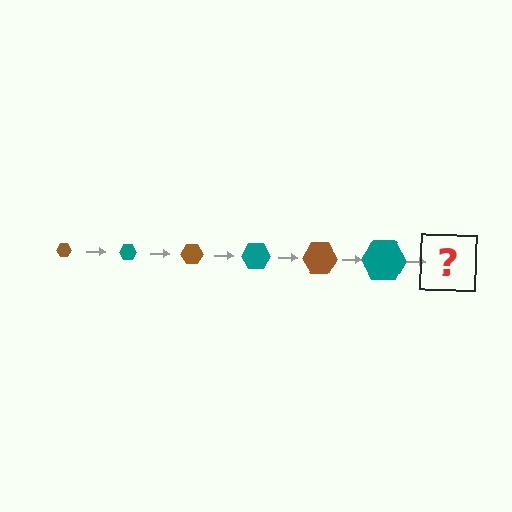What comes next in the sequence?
The next element should be a brown hexagon, larger than the previous one.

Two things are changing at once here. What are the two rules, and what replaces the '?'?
The two rules are that the hexagon grows larger each step and the color cycles through brown and teal. The '?' should be a brown hexagon, larger than the previous one.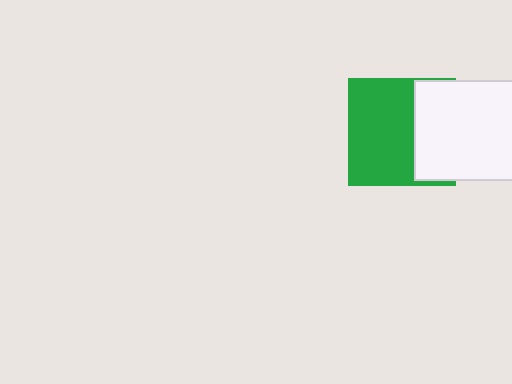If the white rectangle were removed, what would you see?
You would see the complete green square.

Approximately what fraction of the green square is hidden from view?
Roughly 37% of the green square is hidden behind the white rectangle.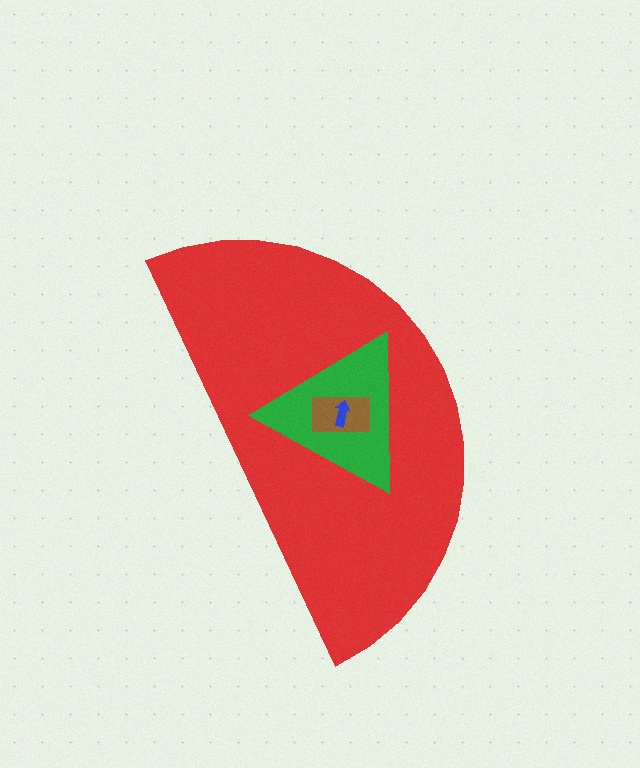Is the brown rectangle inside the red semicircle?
Yes.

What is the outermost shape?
The red semicircle.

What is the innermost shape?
The blue arrow.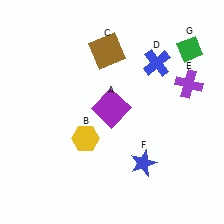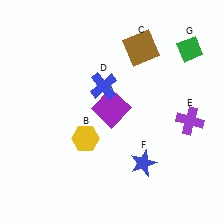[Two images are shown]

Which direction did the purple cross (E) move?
The purple cross (E) moved down.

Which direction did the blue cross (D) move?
The blue cross (D) moved left.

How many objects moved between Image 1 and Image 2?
3 objects moved between the two images.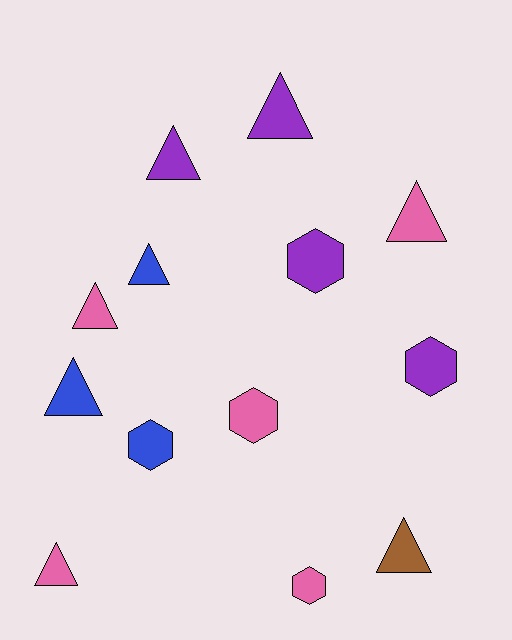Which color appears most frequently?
Pink, with 5 objects.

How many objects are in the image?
There are 13 objects.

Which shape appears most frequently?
Triangle, with 8 objects.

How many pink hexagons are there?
There are 2 pink hexagons.